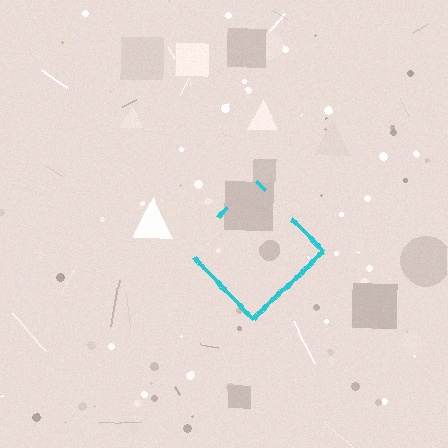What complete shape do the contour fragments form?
The contour fragments form a diamond.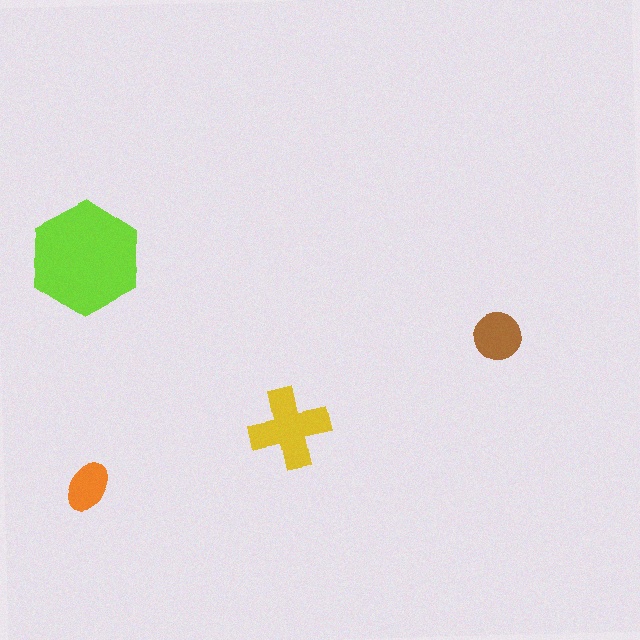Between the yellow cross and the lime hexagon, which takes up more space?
The lime hexagon.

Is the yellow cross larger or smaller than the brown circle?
Larger.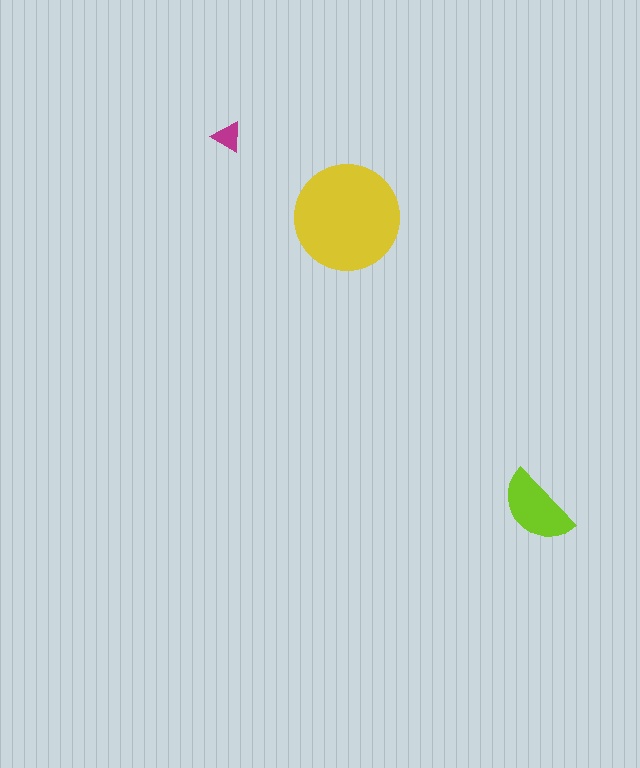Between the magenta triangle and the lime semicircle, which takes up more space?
The lime semicircle.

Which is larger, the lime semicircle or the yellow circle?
The yellow circle.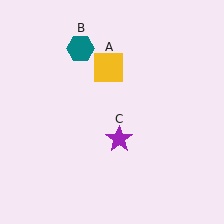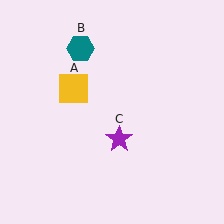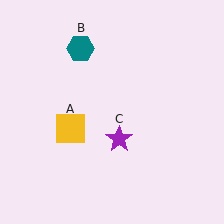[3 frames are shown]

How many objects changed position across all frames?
1 object changed position: yellow square (object A).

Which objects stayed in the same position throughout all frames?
Teal hexagon (object B) and purple star (object C) remained stationary.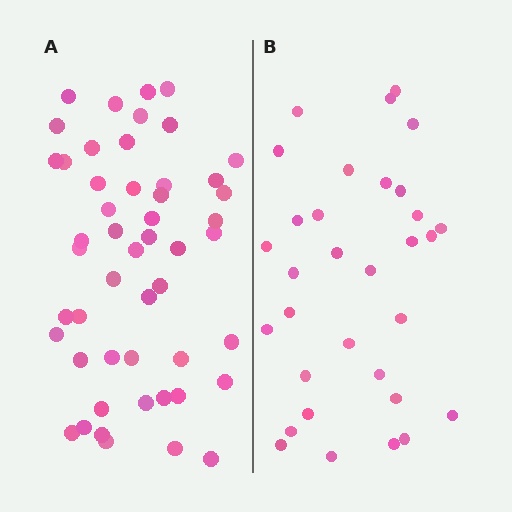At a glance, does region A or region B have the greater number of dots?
Region A (the left region) has more dots.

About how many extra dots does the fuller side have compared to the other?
Region A has approximately 20 more dots than region B.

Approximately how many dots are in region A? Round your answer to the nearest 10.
About 50 dots.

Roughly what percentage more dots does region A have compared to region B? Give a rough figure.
About 55% more.